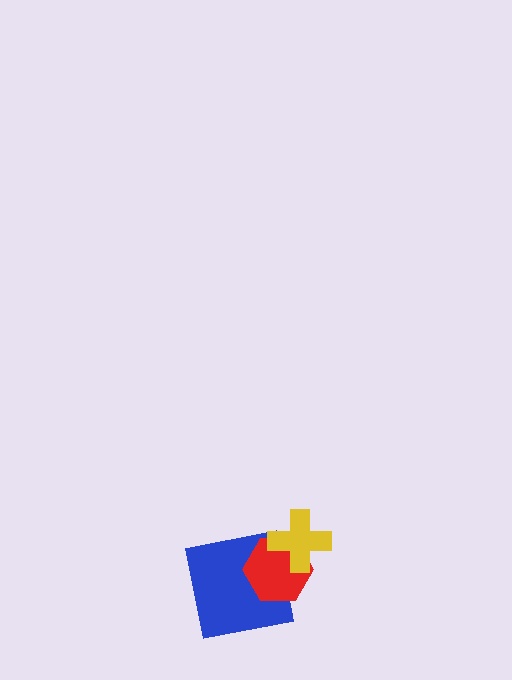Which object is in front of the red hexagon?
The yellow cross is in front of the red hexagon.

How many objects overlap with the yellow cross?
1 object overlaps with the yellow cross.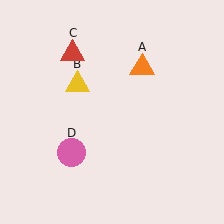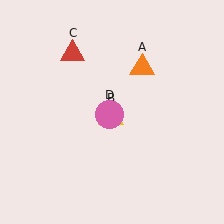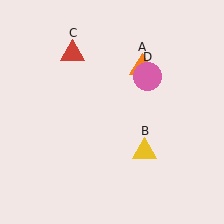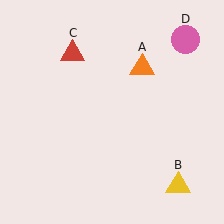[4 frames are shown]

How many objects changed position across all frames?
2 objects changed position: yellow triangle (object B), pink circle (object D).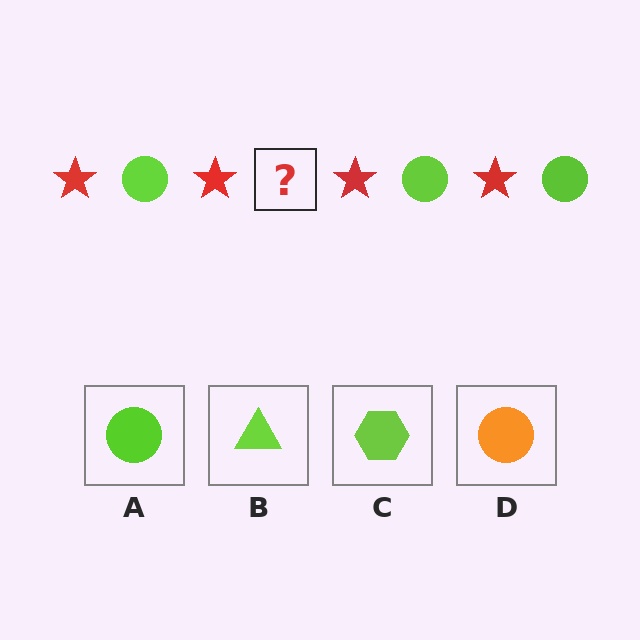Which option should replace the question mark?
Option A.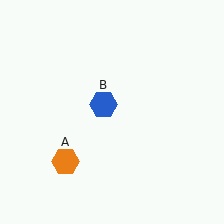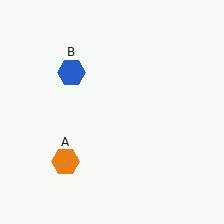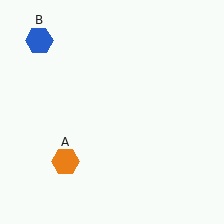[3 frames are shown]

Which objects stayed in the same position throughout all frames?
Orange hexagon (object A) remained stationary.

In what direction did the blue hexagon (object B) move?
The blue hexagon (object B) moved up and to the left.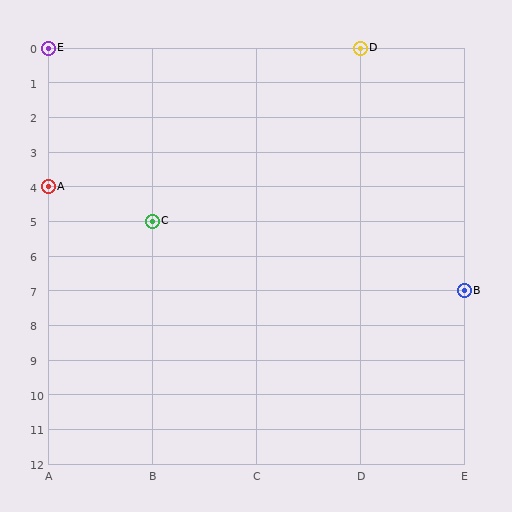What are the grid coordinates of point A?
Point A is at grid coordinates (A, 4).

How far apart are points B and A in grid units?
Points B and A are 4 columns and 3 rows apart (about 5.0 grid units diagonally).